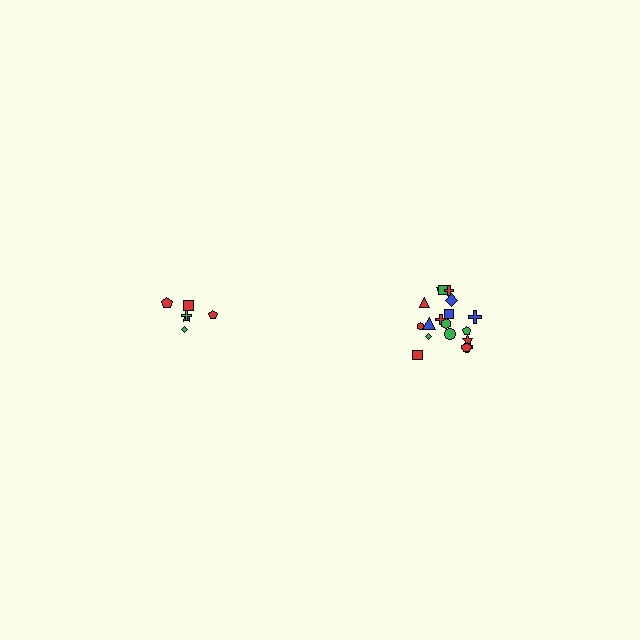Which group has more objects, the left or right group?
The right group.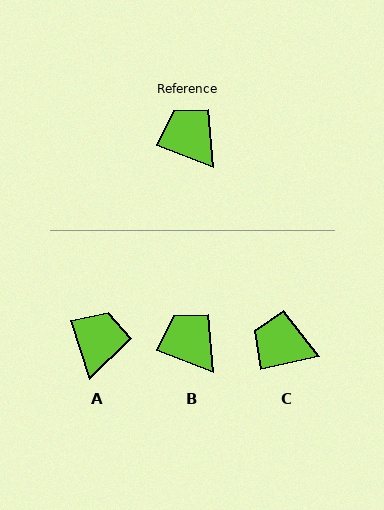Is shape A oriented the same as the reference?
No, it is off by about 51 degrees.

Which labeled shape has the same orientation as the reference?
B.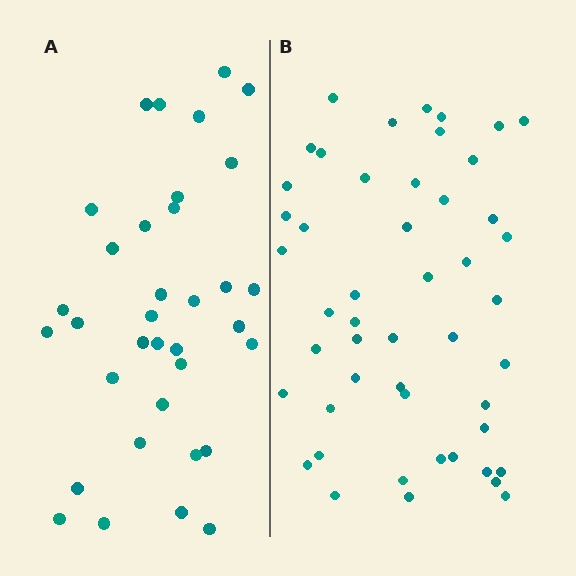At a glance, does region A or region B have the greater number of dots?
Region B (the right region) has more dots.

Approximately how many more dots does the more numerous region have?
Region B has approximately 15 more dots than region A.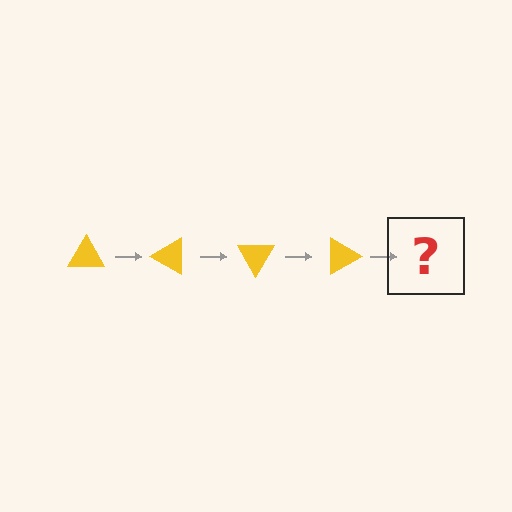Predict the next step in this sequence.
The next step is a yellow triangle rotated 120 degrees.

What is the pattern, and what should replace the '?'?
The pattern is that the triangle rotates 30 degrees each step. The '?' should be a yellow triangle rotated 120 degrees.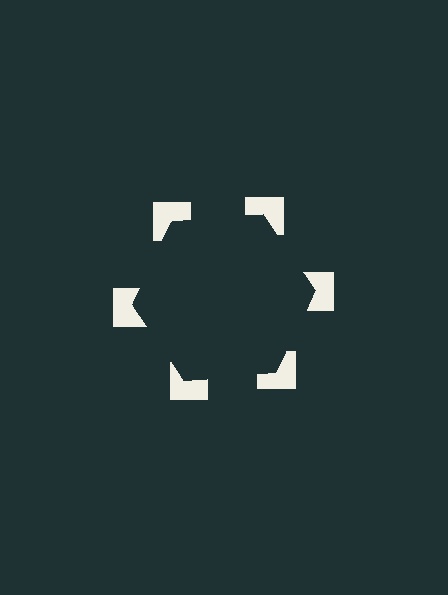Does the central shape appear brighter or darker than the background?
It typically appears slightly darker than the background, even though no actual brightness change is drawn.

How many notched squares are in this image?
There are 6 — one at each vertex of the illusory hexagon.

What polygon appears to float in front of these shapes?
An illusory hexagon — its edges are inferred from the aligned wedge cuts in the notched squares, not physically drawn.